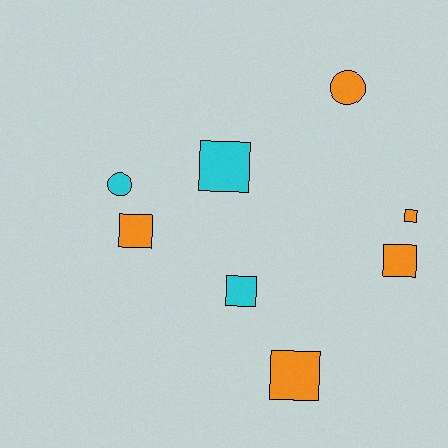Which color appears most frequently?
Orange, with 5 objects.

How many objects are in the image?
There are 8 objects.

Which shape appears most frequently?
Square, with 6 objects.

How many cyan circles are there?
There is 1 cyan circle.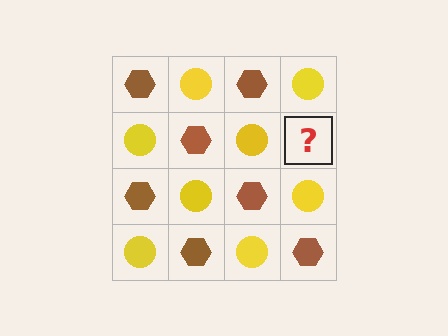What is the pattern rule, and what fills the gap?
The rule is that it alternates brown hexagon and yellow circle in a checkerboard pattern. The gap should be filled with a brown hexagon.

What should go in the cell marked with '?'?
The missing cell should contain a brown hexagon.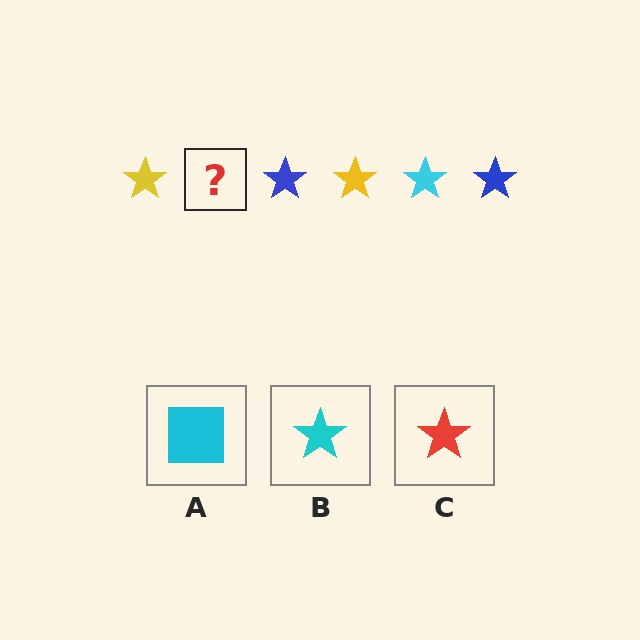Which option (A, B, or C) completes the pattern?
B.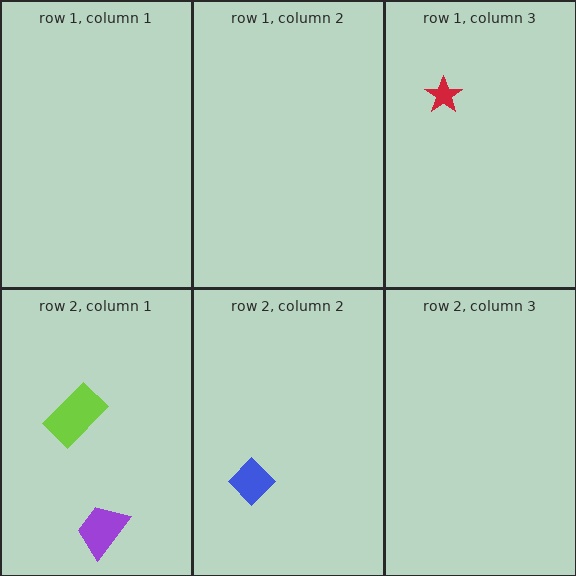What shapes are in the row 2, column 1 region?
The purple trapezoid, the lime rectangle.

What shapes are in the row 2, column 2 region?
The blue diamond.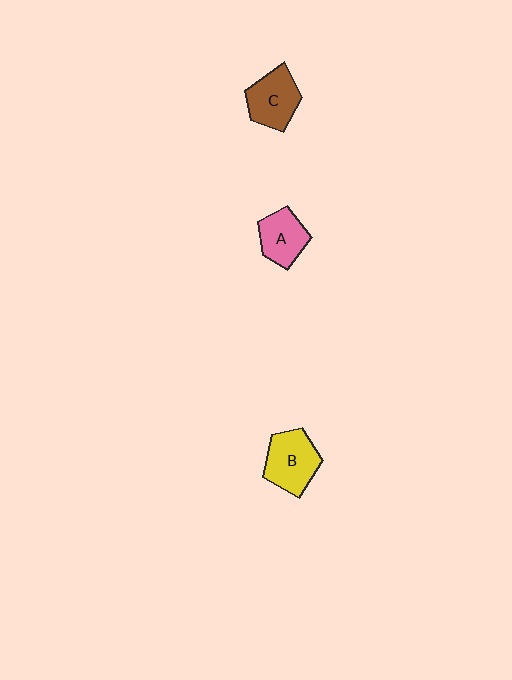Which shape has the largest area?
Shape B (yellow).